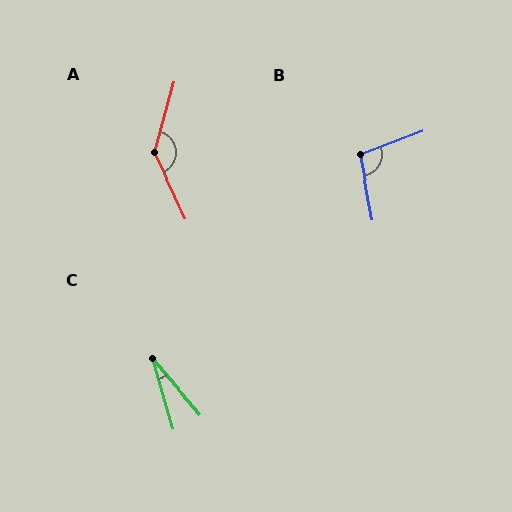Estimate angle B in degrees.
Approximately 100 degrees.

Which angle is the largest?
A, at approximately 138 degrees.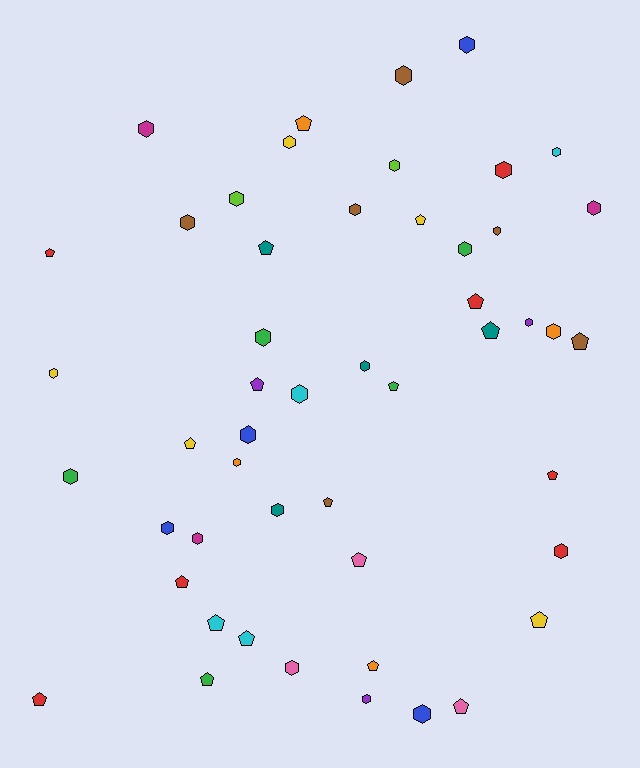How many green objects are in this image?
There are 5 green objects.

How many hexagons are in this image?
There are 29 hexagons.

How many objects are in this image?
There are 50 objects.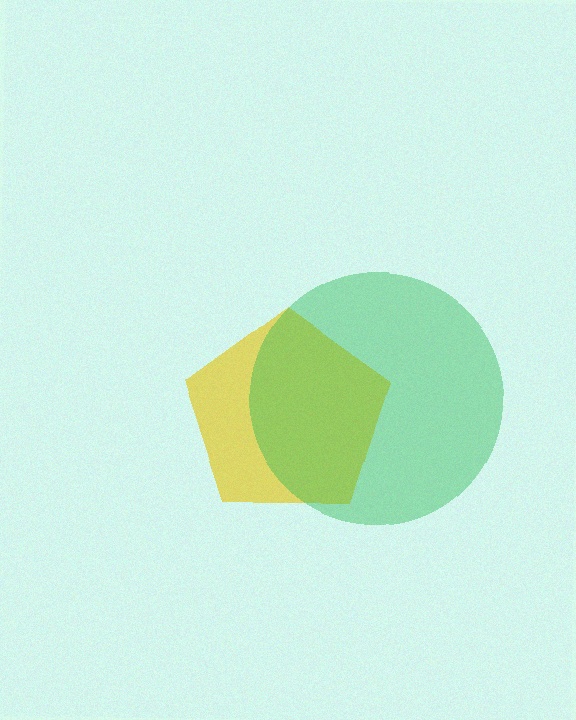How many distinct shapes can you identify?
There are 2 distinct shapes: a yellow pentagon, a green circle.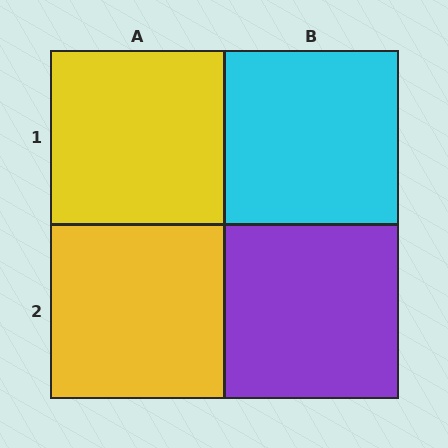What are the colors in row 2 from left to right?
Yellow, purple.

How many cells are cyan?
1 cell is cyan.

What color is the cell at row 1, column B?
Cyan.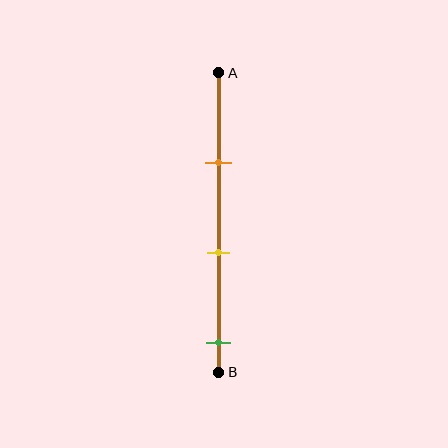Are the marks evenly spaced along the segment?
Yes, the marks are approximately evenly spaced.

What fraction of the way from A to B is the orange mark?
The orange mark is approximately 30% (0.3) of the way from A to B.